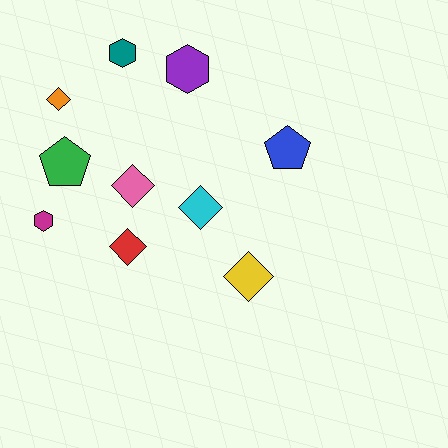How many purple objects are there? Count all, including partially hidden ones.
There is 1 purple object.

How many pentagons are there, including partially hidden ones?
There are 2 pentagons.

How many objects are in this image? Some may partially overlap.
There are 10 objects.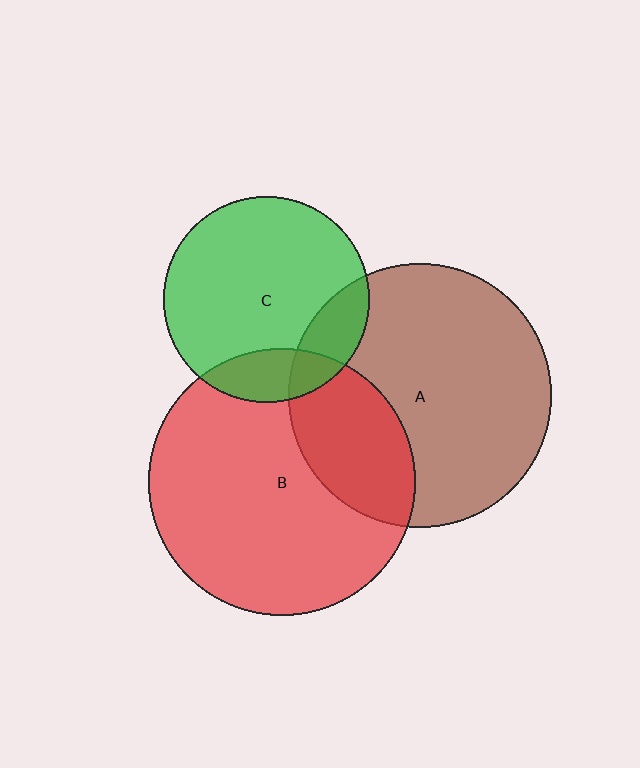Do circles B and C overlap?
Yes.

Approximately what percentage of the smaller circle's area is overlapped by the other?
Approximately 15%.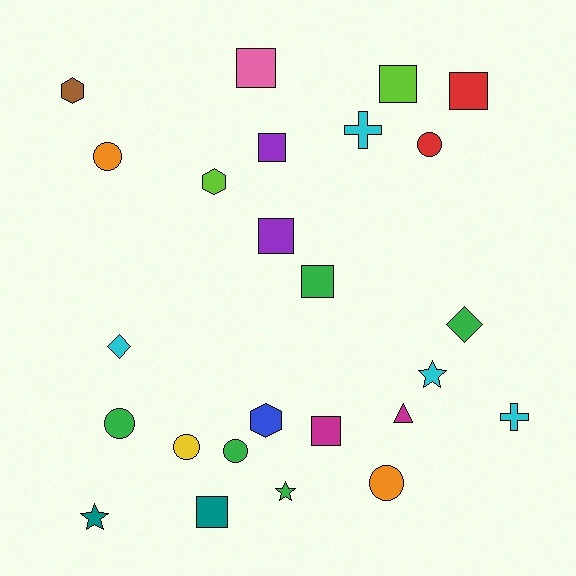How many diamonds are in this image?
There are 2 diamonds.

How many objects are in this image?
There are 25 objects.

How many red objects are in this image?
There are 2 red objects.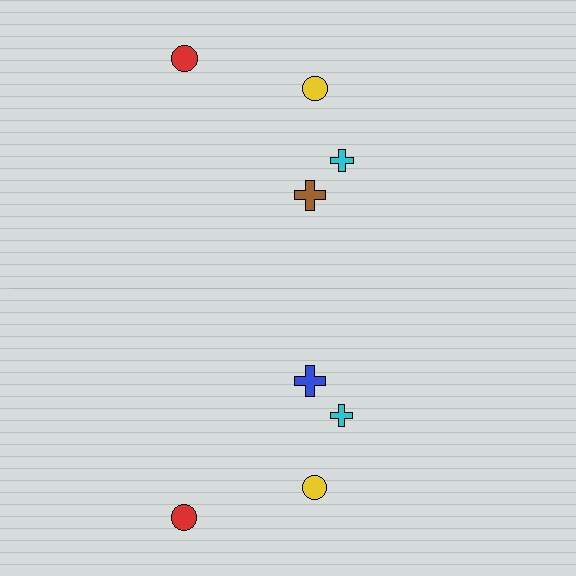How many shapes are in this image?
There are 8 shapes in this image.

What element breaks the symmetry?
The blue cross on the bottom side breaks the symmetry — its mirror counterpart is brown.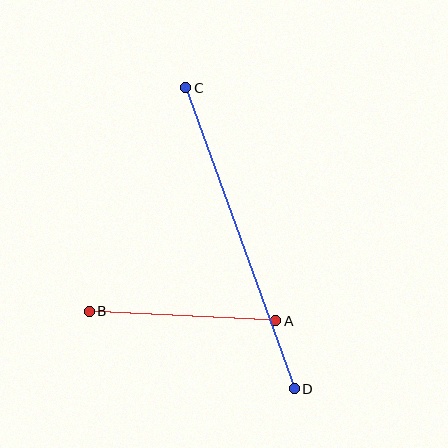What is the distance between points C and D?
The distance is approximately 320 pixels.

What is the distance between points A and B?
The distance is approximately 187 pixels.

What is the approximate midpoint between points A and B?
The midpoint is at approximately (182, 316) pixels.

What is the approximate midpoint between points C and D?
The midpoint is at approximately (240, 238) pixels.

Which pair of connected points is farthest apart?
Points C and D are farthest apart.